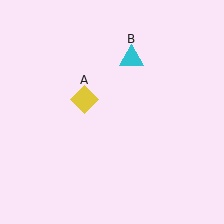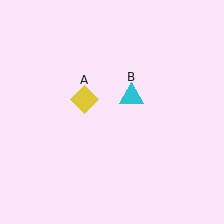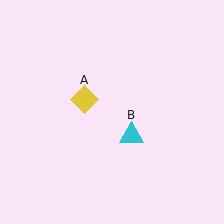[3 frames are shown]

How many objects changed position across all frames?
1 object changed position: cyan triangle (object B).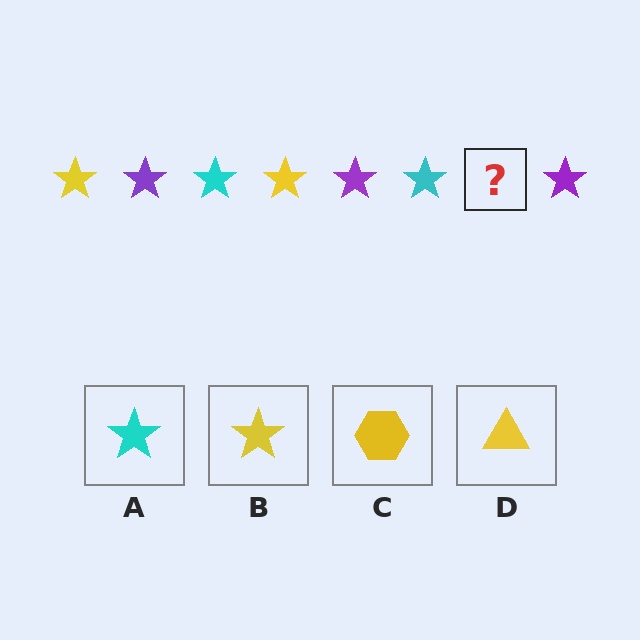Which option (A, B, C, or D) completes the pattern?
B.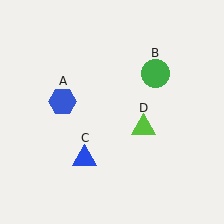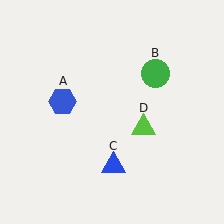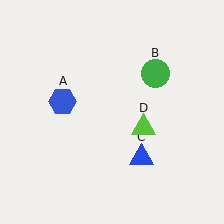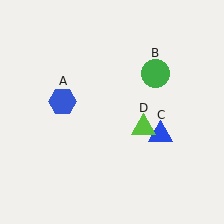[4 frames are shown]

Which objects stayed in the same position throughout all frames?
Blue hexagon (object A) and green circle (object B) and lime triangle (object D) remained stationary.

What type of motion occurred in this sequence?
The blue triangle (object C) rotated counterclockwise around the center of the scene.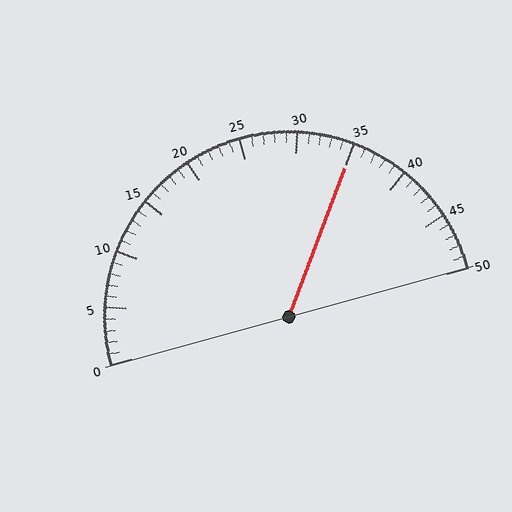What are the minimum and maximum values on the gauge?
The gauge ranges from 0 to 50.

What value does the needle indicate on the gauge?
The needle indicates approximately 35.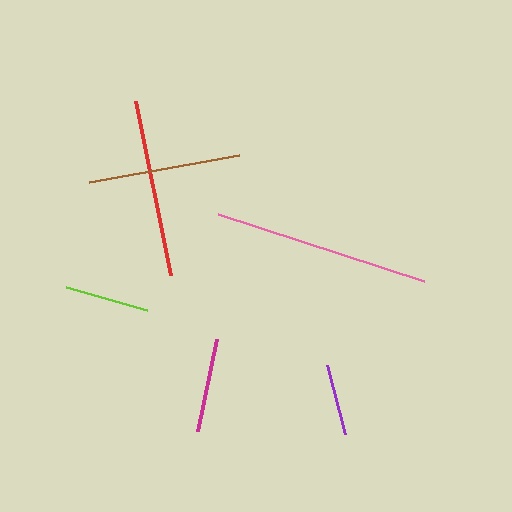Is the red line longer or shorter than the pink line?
The pink line is longer than the red line.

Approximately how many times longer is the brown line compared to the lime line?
The brown line is approximately 1.8 times the length of the lime line.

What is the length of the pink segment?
The pink segment is approximately 216 pixels long.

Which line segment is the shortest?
The purple line is the shortest at approximately 71 pixels.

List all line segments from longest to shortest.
From longest to shortest: pink, red, brown, magenta, lime, purple.